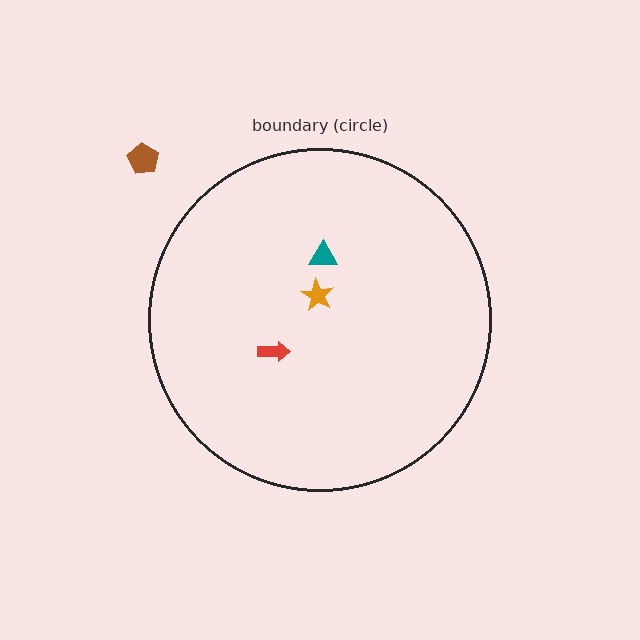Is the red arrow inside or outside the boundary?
Inside.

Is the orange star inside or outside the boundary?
Inside.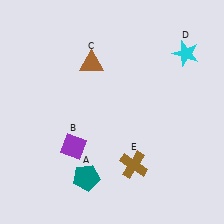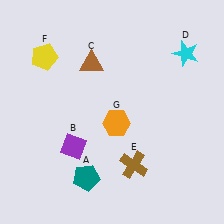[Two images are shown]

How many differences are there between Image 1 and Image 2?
There are 2 differences between the two images.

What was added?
A yellow pentagon (F), an orange hexagon (G) were added in Image 2.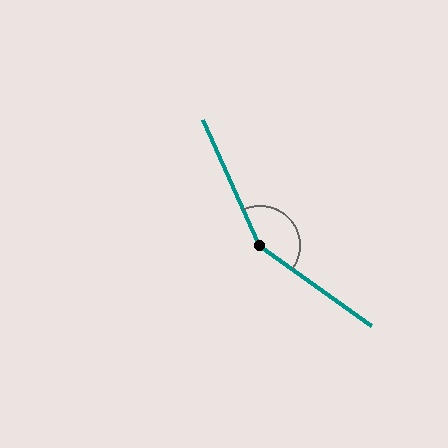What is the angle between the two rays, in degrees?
Approximately 150 degrees.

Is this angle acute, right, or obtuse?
It is obtuse.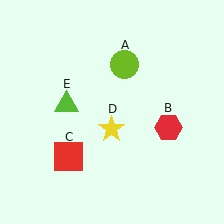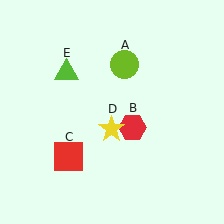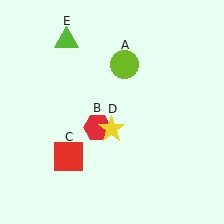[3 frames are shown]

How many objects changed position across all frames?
2 objects changed position: red hexagon (object B), lime triangle (object E).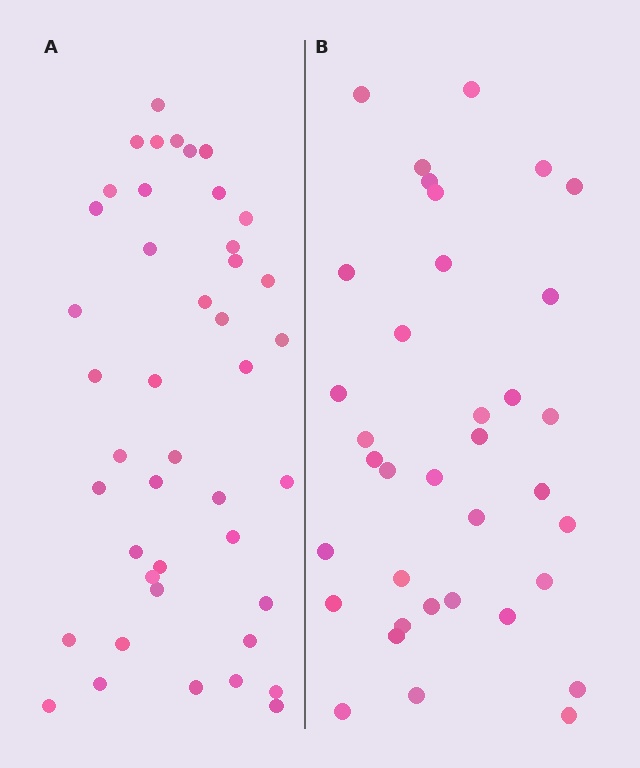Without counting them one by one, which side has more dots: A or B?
Region A (the left region) has more dots.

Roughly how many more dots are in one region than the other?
Region A has roughly 8 or so more dots than region B.